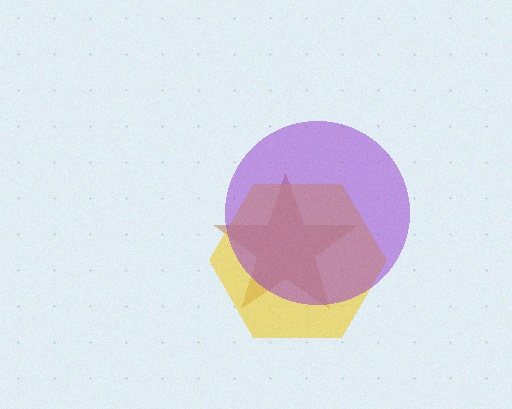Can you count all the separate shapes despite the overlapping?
Yes, there are 3 separate shapes.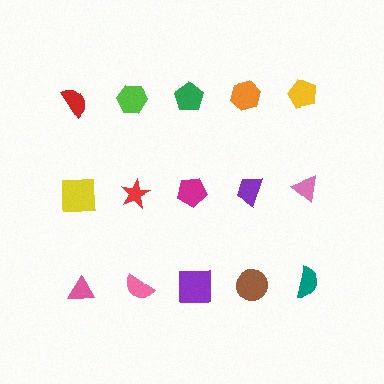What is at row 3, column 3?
A purple square.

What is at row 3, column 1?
A pink triangle.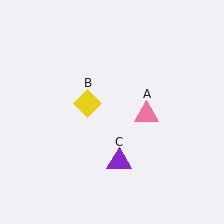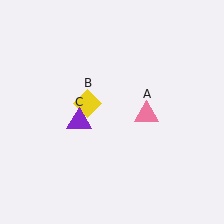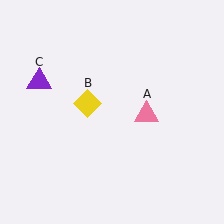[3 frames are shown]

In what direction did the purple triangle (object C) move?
The purple triangle (object C) moved up and to the left.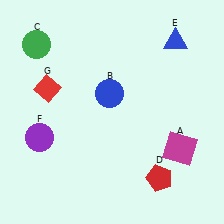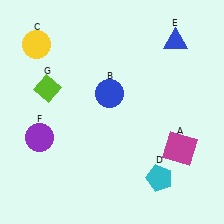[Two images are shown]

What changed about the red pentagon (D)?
In Image 1, D is red. In Image 2, it changed to cyan.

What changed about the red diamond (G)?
In Image 1, G is red. In Image 2, it changed to lime.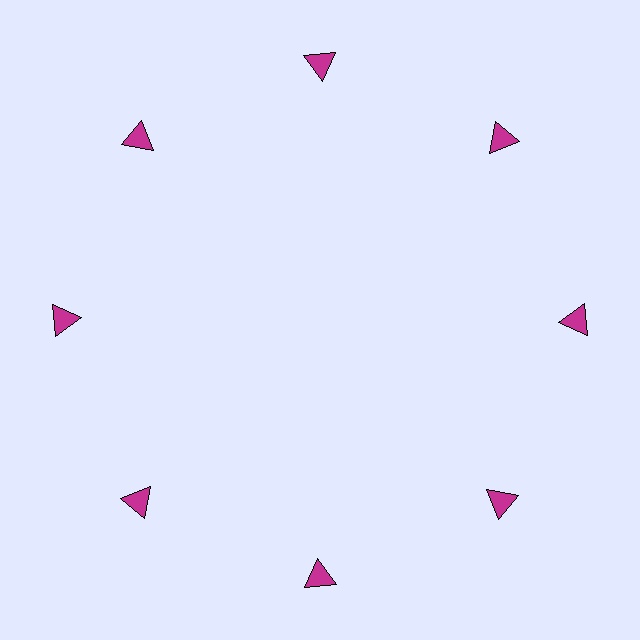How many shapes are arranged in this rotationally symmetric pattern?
There are 8 shapes, arranged in 8 groups of 1.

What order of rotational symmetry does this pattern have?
This pattern has 8-fold rotational symmetry.